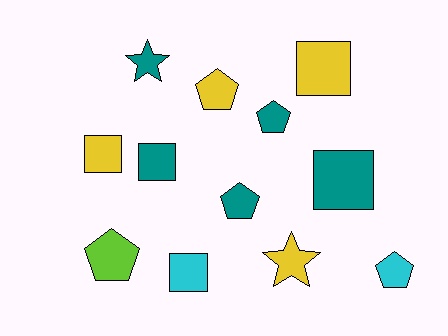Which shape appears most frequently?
Pentagon, with 5 objects.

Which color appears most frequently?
Teal, with 5 objects.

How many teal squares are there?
There are 2 teal squares.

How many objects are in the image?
There are 12 objects.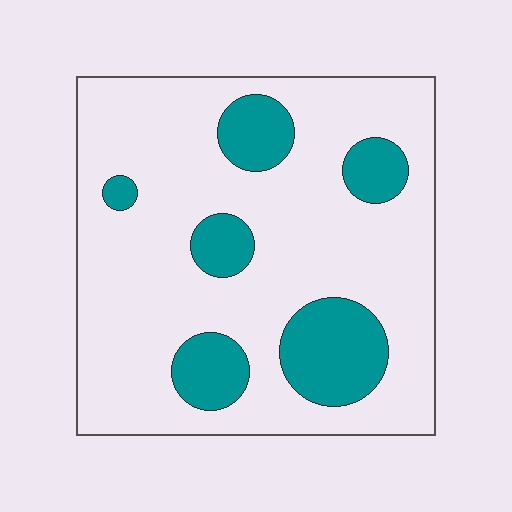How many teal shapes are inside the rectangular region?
6.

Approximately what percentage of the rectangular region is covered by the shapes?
Approximately 20%.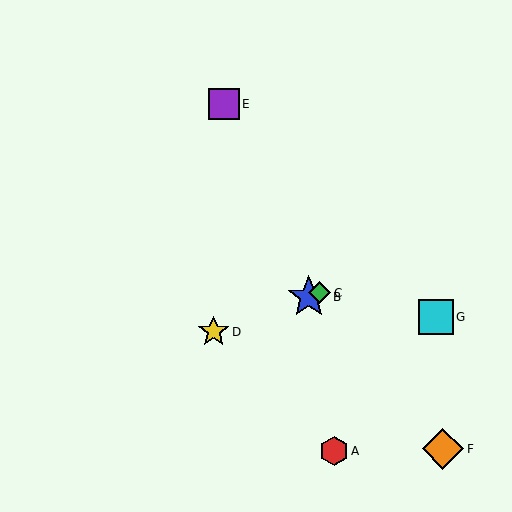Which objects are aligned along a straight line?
Objects B, C, D are aligned along a straight line.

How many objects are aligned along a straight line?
3 objects (B, C, D) are aligned along a straight line.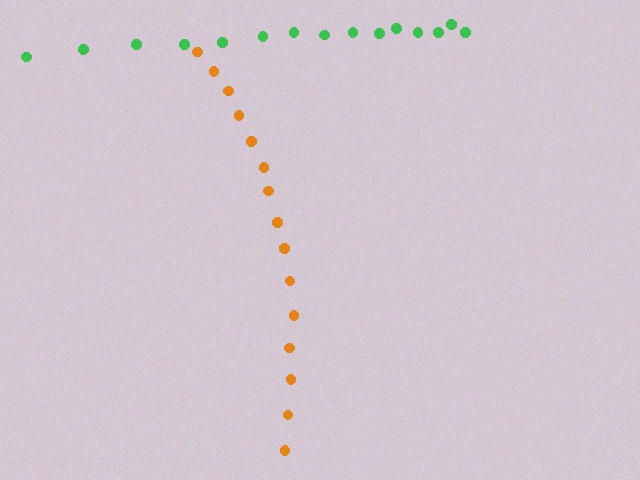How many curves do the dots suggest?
There are 2 distinct paths.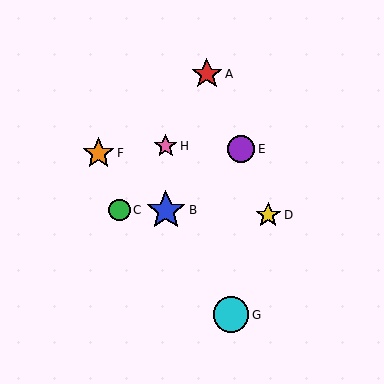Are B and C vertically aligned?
No, B is at x≈166 and C is at x≈120.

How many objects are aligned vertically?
2 objects (B, H) are aligned vertically.